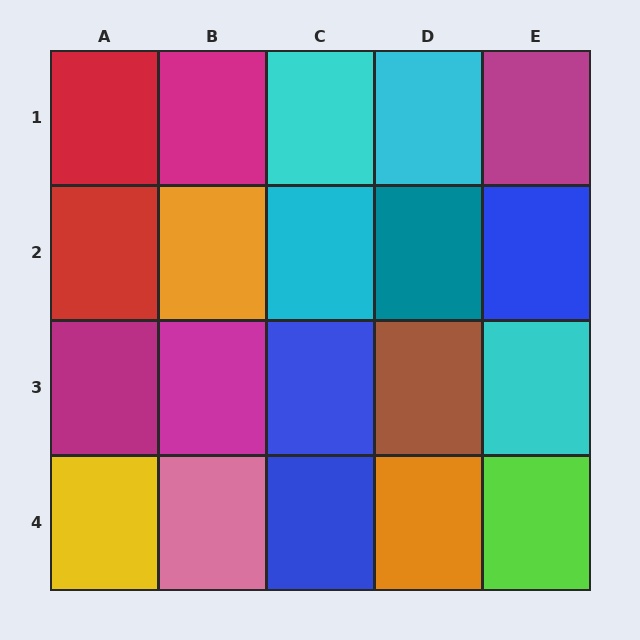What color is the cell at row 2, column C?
Cyan.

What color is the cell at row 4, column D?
Orange.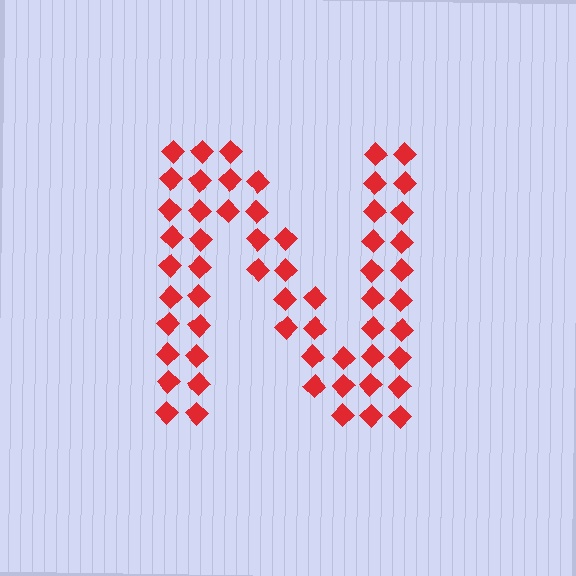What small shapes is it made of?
It is made of small diamonds.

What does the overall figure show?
The overall figure shows the letter N.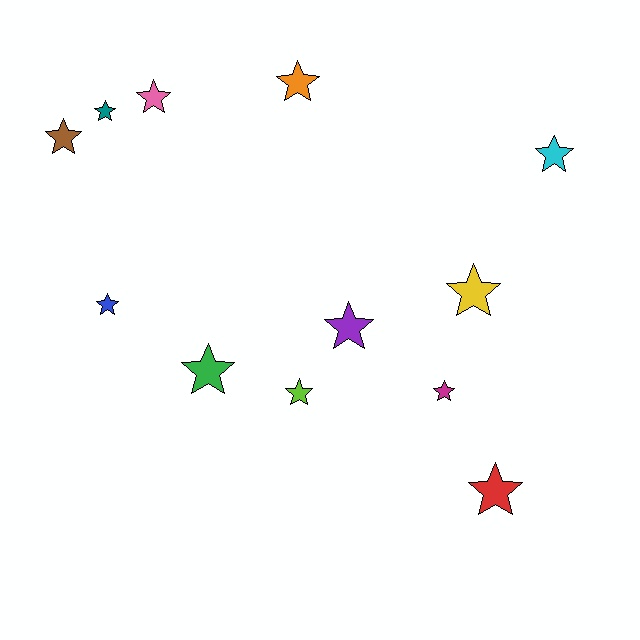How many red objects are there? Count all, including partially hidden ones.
There is 1 red object.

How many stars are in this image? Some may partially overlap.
There are 12 stars.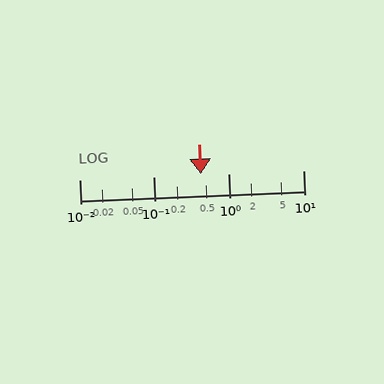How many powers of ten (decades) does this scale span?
The scale spans 3 decades, from 0.01 to 10.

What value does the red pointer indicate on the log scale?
The pointer indicates approximately 0.42.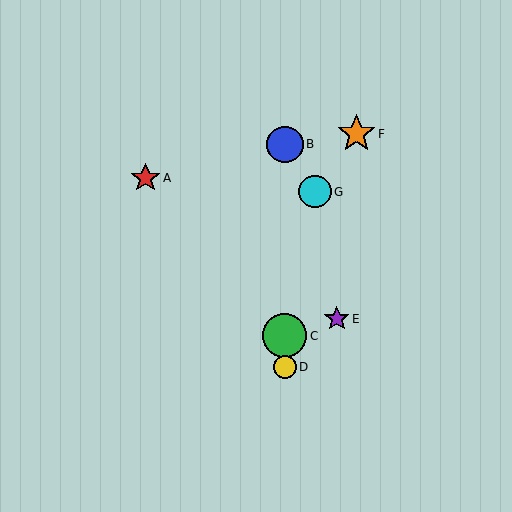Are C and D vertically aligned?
Yes, both are at x≈285.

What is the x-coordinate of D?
Object D is at x≈285.